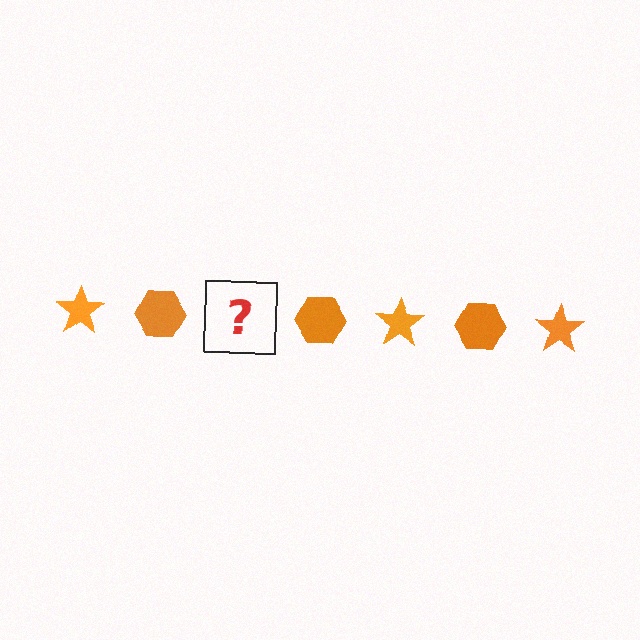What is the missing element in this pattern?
The missing element is an orange star.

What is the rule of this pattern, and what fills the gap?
The rule is that the pattern cycles through star, hexagon shapes in orange. The gap should be filled with an orange star.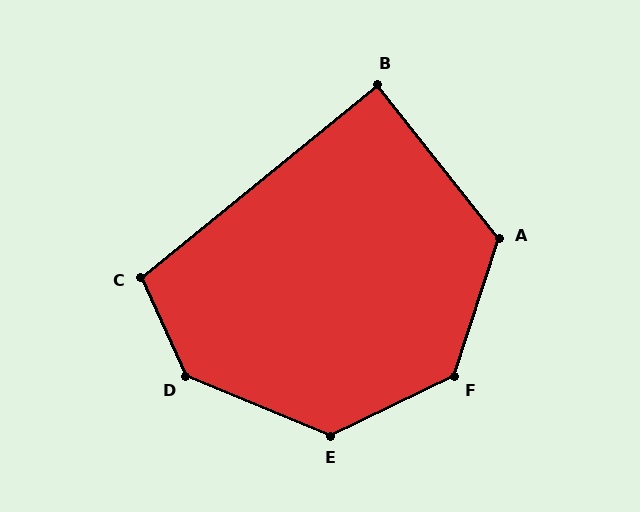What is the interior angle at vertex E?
Approximately 132 degrees (obtuse).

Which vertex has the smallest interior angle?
B, at approximately 89 degrees.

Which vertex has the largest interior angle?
D, at approximately 137 degrees.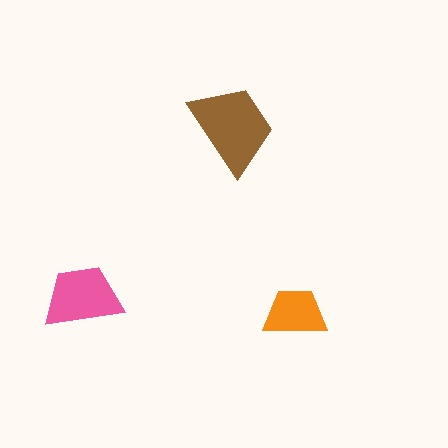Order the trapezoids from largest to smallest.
the brown one, the pink one, the orange one.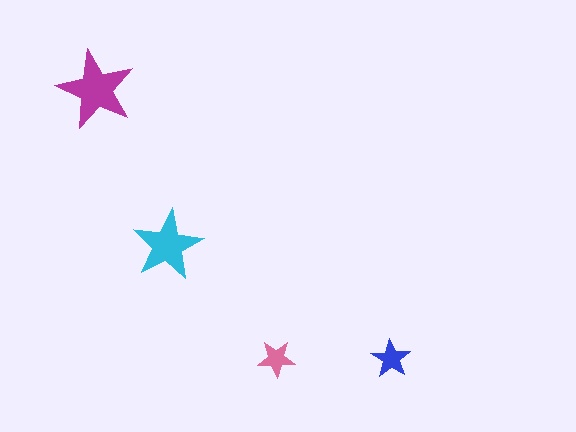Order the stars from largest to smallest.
the magenta one, the cyan one, the blue one, the pink one.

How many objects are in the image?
There are 4 objects in the image.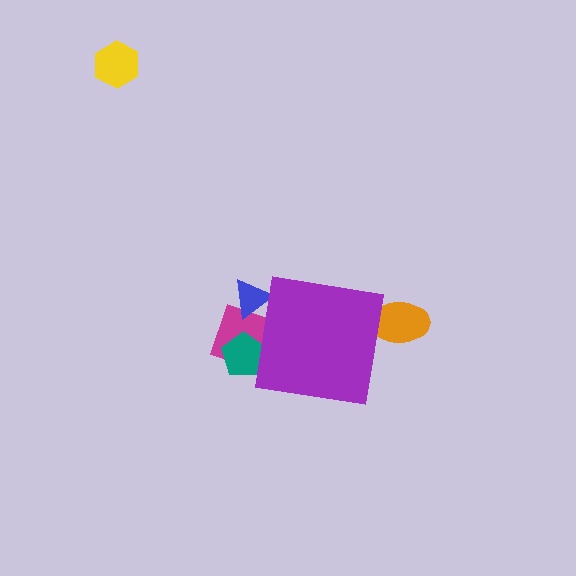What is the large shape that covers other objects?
A purple square.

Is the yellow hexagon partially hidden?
No, the yellow hexagon is fully visible.